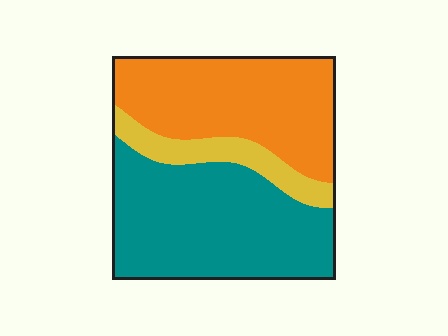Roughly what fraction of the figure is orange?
Orange takes up between a third and a half of the figure.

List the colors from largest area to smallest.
From largest to smallest: teal, orange, yellow.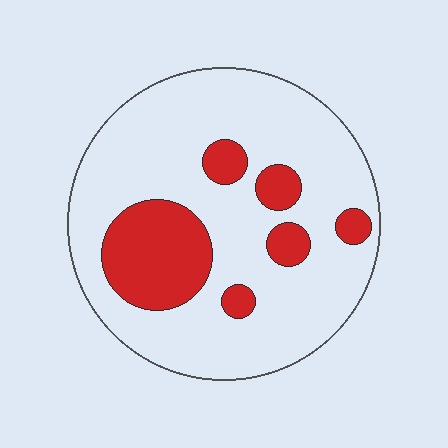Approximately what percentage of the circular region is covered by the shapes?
Approximately 20%.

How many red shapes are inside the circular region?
6.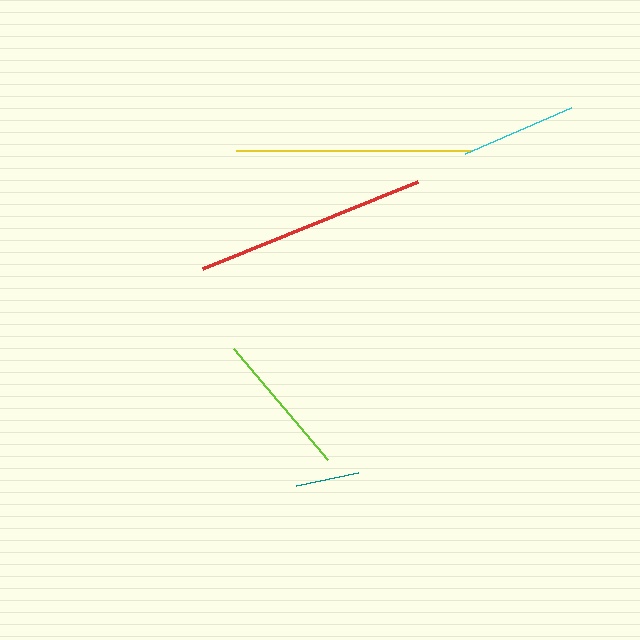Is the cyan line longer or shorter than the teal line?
The cyan line is longer than the teal line.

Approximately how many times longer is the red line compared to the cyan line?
The red line is approximately 2.0 times the length of the cyan line.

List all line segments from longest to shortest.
From longest to shortest: yellow, red, lime, cyan, teal.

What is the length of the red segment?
The red segment is approximately 232 pixels long.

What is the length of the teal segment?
The teal segment is approximately 63 pixels long.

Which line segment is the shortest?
The teal line is the shortest at approximately 63 pixels.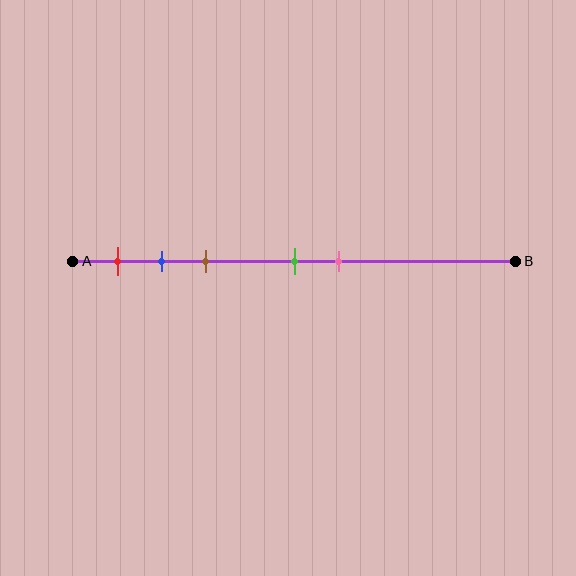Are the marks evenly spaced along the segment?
No, the marks are not evenly spaced.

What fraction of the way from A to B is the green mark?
The green mark is approximately 50% (0.5) of the way from A to B.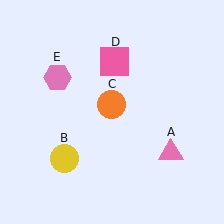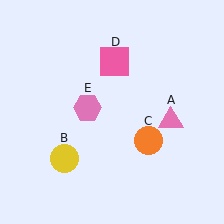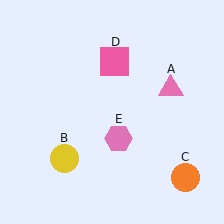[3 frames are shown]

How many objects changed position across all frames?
3 objects changed position: pink triangle (object A), orange circle (object C), pink hexagon (object E).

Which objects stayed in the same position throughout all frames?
Yellow circle (object B) and pink square (object D) remained stationary.